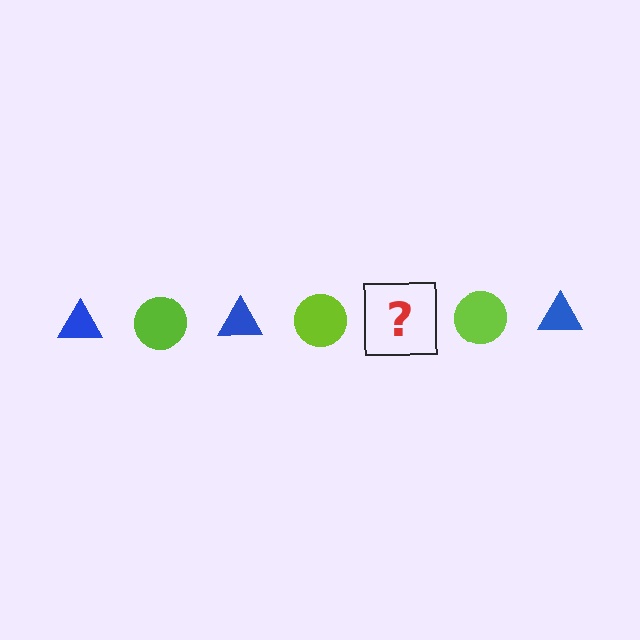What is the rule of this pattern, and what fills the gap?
The rule is that the pattern alternates between blue triangle and lime circle. The gap should be filled with a blue triangle.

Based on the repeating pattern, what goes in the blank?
The blank should be a blue triangle.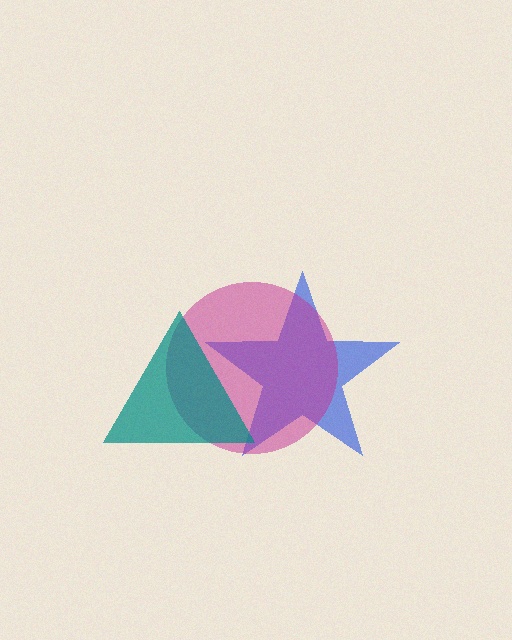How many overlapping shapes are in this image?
There are 3 overlapping shapes in the image.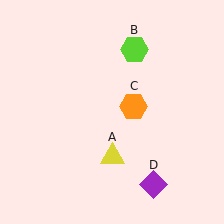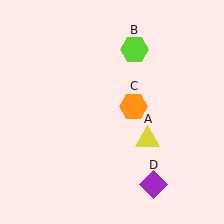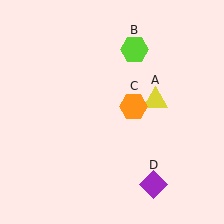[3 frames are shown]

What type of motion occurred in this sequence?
The yellow triangle (object A) rotated counterclockwise around the center of the scene.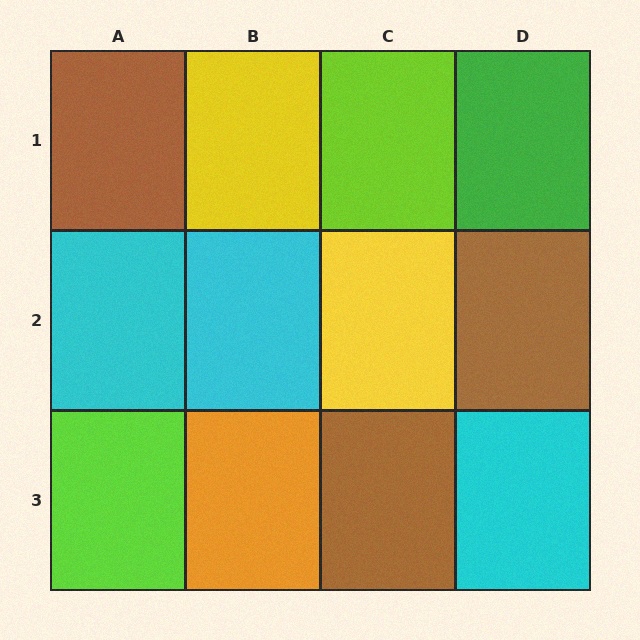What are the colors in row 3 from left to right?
Lime, orange, brown, cyan.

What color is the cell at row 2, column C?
Yellow.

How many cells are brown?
3 cells are brown.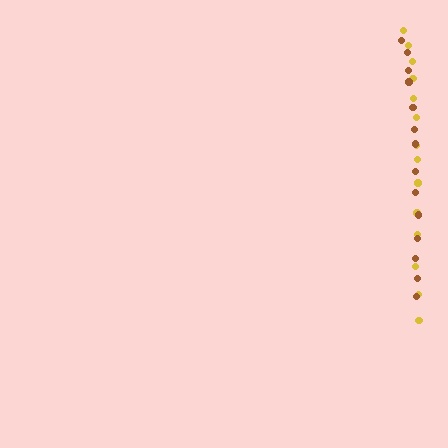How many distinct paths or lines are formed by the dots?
There are 2 distinct paths.